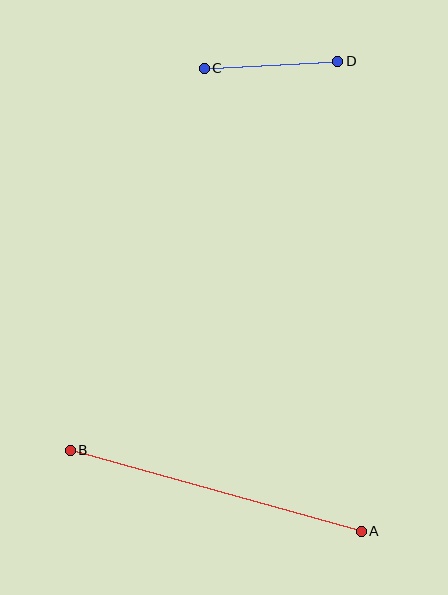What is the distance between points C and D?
The distance is approximately 134 pixels.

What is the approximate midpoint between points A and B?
The midpoint is at approximately (216, 491) pixels.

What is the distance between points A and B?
The distance is approximately 302 pixels.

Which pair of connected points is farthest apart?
Points A and B are farthest apart.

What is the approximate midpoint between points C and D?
The midpoint is at approximately (271, 65) pixels.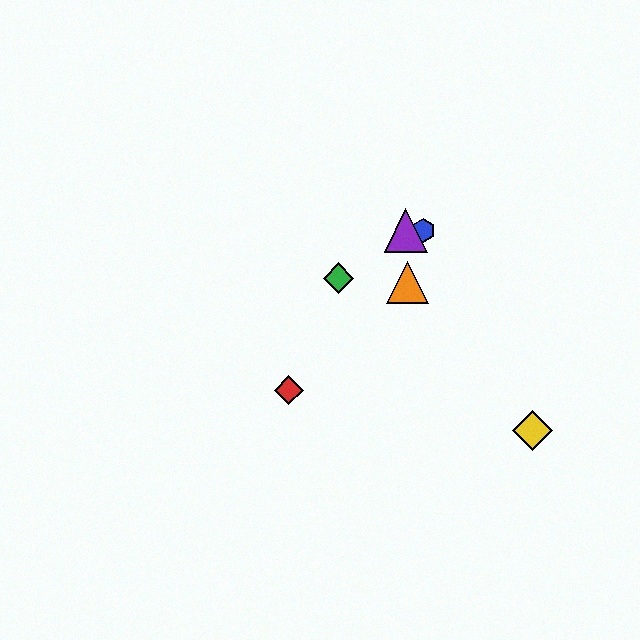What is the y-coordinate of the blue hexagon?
The blue hexagon is at y≈231.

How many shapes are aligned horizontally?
2 shapes (the blue hexagon, the purple triangle) are aligned horizontally.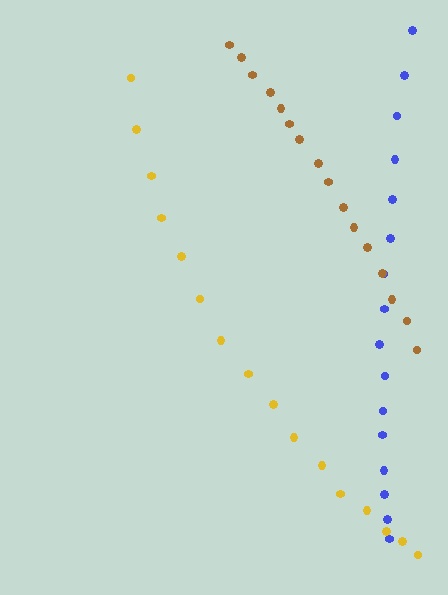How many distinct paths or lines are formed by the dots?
There are 3 distinct paths.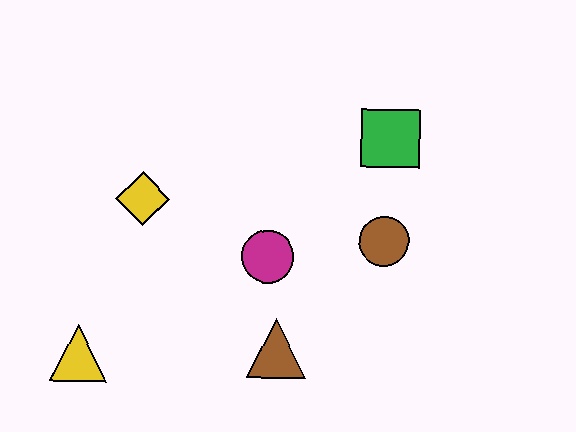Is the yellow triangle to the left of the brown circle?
Yes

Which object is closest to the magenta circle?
The brown triangle is closest to the magenta circle.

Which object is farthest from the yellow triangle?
The green square is farthest from the yellow triangle.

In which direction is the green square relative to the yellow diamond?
The green square is to the right of the yellow diamond.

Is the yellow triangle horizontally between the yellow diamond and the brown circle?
No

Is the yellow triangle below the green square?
Yes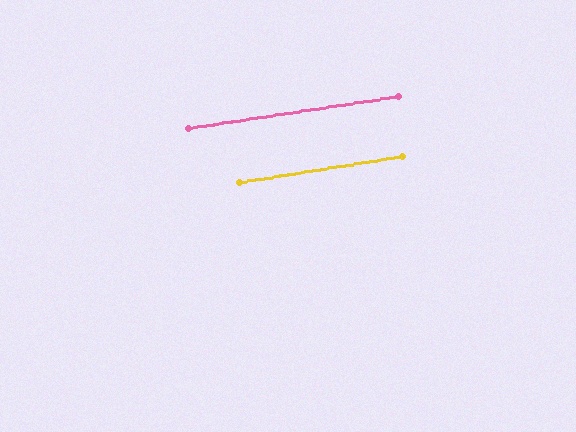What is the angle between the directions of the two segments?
Approximately 0 degrees.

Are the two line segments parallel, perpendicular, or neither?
Parallel — their directions differ by only 0.5°.